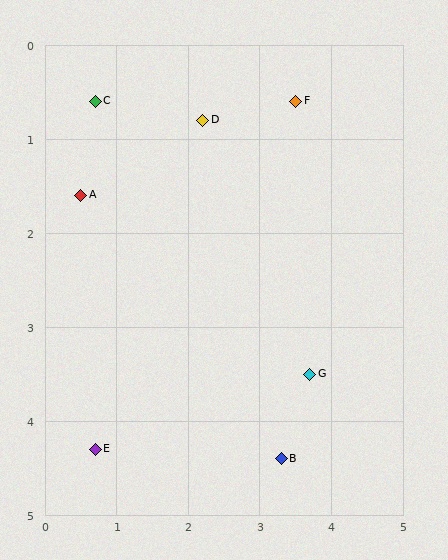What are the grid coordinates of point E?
Point E is at approximately (0.7, 4.3).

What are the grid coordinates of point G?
Point G is at approximately (3.7, 3.5).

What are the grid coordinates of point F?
Point F is at approximately (3.5, 0.6).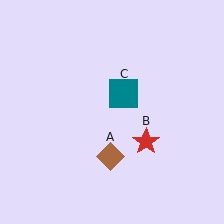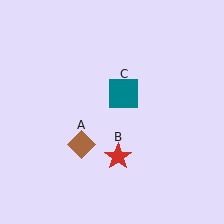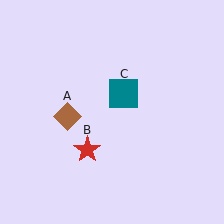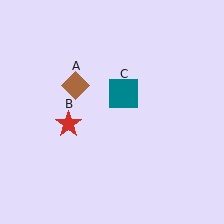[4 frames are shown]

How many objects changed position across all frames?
2 objects changed position: brown diamond (object A), red star (object B).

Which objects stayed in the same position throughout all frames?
Teal square (object C) remained stationary.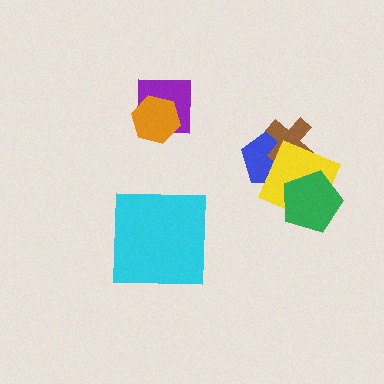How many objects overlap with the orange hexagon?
1 object overlaps with the orange hexagon.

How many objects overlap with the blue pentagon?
2 objects overlap with the blue pentagon.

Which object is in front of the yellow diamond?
The green pentagon is in front of the yellow diamond.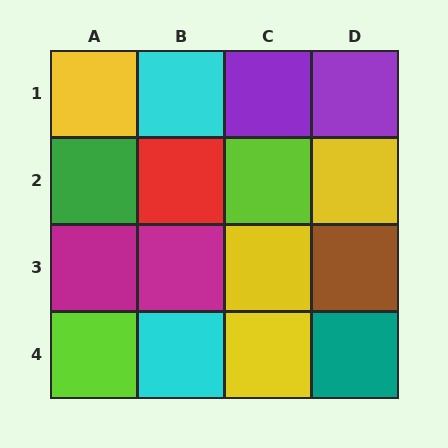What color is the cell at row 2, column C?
Lime.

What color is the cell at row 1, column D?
Purple.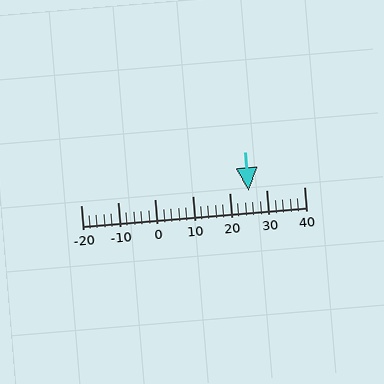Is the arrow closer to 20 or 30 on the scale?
The arrow is closer to 30.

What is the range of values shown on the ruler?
The ruler shows values from -20 to 40.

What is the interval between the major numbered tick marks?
The major tick marks are spaced 10 units apart.